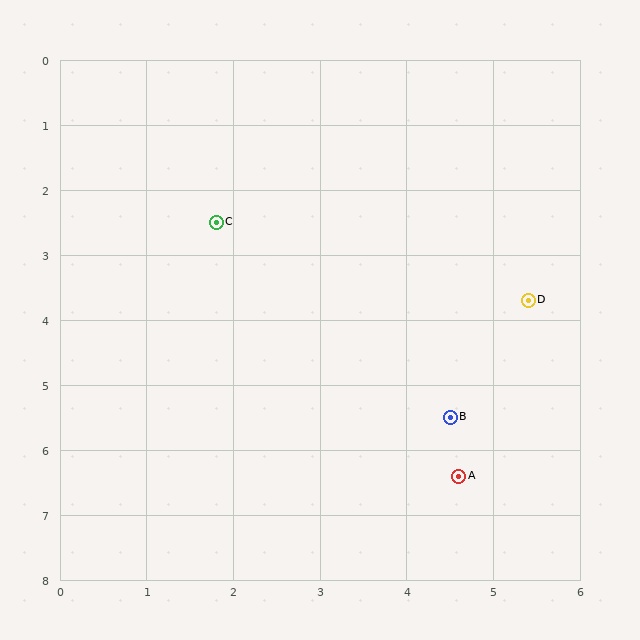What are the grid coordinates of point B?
Point B is at approximately (4.5, 5.5).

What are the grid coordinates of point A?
Point A is at approximately (4.6, 6.4).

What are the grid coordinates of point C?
Point C is at approximately (1.8, 2.5).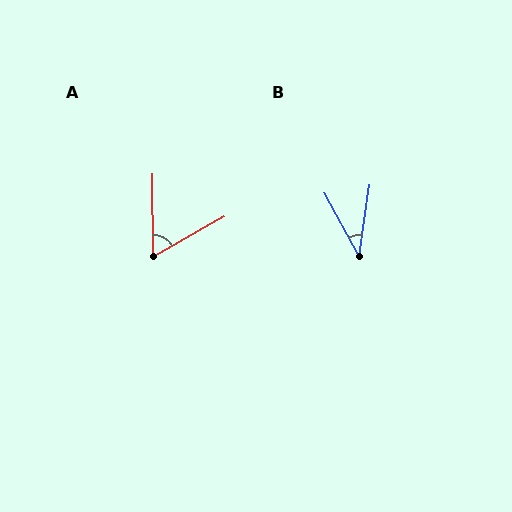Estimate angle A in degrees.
Approximately 61 degrees.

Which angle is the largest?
A, at approximately 61 degrees.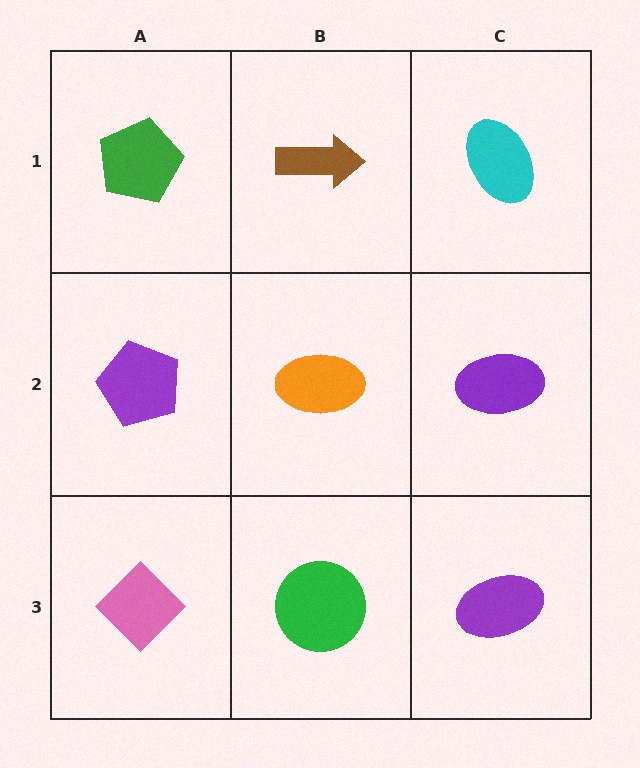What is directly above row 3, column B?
An orange ellipse.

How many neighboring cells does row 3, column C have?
2.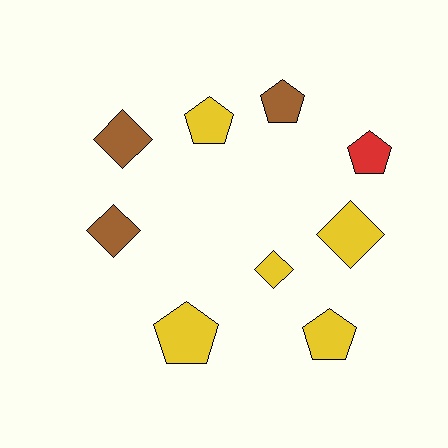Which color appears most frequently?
Yellow, with 5 objects.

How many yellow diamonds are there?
There are 2 yellow diamonds.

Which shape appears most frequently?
Pentagon, with 5 objects.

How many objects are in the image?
There are 9 objects.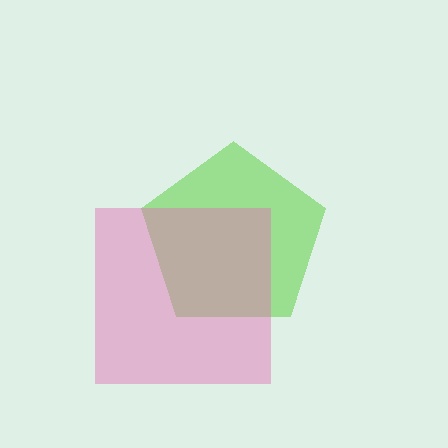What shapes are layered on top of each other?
The layered shapes are: a lime pentagon, a pink square.